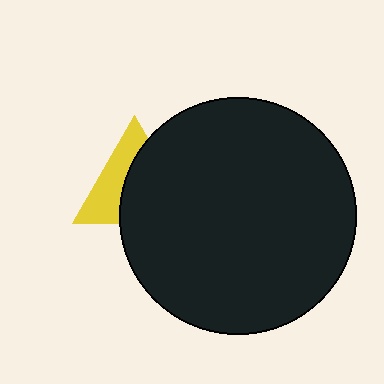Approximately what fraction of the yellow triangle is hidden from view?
Roughly 57% of the yellow triangle is hidden behind the black circle.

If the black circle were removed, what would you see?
You would see the complete yellow triangle.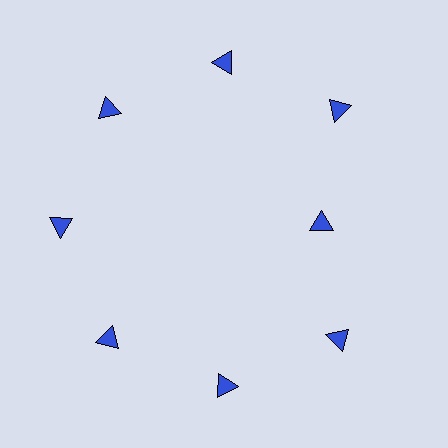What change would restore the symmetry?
The symmetry would be restored by moving it outward, back onto the ring so that all 8 triangles sit at equal angles and equal distance from the center.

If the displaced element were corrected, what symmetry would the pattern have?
It would have 8-fold rotational symmetry — the pattern would map onto itself every 45 degrees.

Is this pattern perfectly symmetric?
No. The 8 blue triangles are arranged in a ring, but one element near the 3 o'clock position is pulled inward toward the center, breaking the 8-fold rotational symmetry.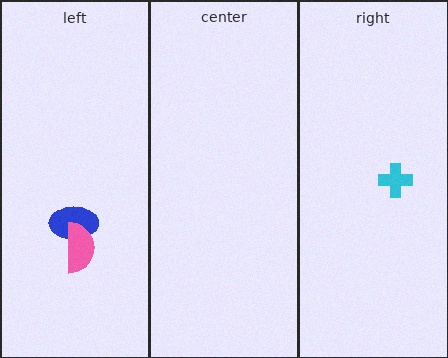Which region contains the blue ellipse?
The left region.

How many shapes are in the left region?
2.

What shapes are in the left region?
The blue ellipse, the pink semicircle.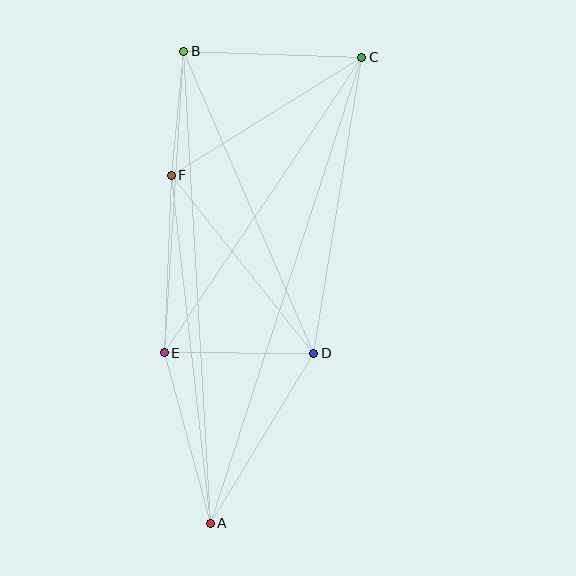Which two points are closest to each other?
Points B and F are closest to each other.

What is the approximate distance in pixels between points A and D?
The distance between A and D is approximately 199 pixels.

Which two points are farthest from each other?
Points A and C are farthest from each other.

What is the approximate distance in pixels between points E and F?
The distance between E and F is approximately 178 pixels.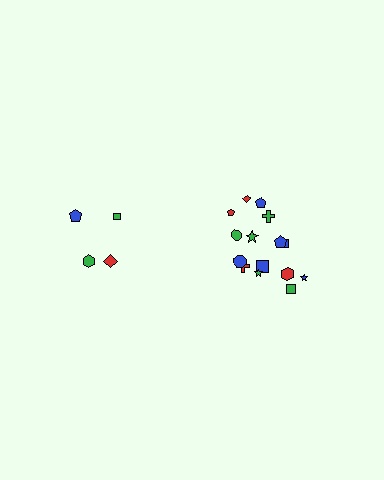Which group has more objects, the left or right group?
The right group.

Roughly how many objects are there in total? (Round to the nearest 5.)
Roughly 20 objects in total.